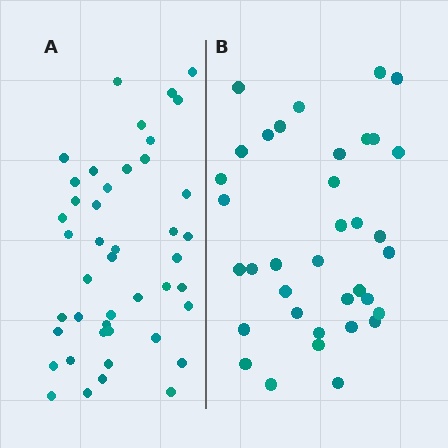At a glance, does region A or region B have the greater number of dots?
Region A (the left region) has more dots.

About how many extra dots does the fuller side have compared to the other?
Region A has roughly 8 or so more dots than region B.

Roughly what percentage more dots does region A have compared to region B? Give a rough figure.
About 20% more.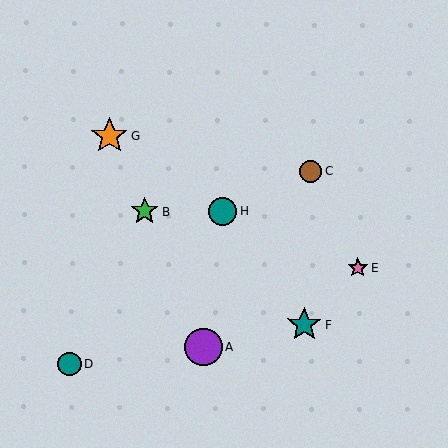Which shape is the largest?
The purple circle (labeled A) is the largest.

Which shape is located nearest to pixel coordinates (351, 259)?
The pink star (labeled E) at (358, 268) is nearest to that location.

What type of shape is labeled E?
Shape E is a pink star.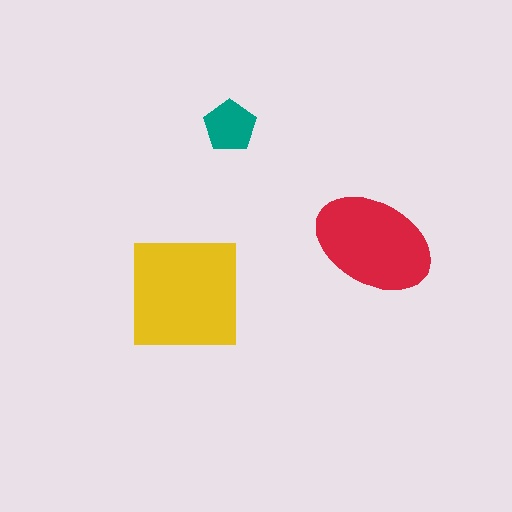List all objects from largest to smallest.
The yellow square, the red ellipse, the teal pentagon.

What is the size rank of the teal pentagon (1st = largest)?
3rd.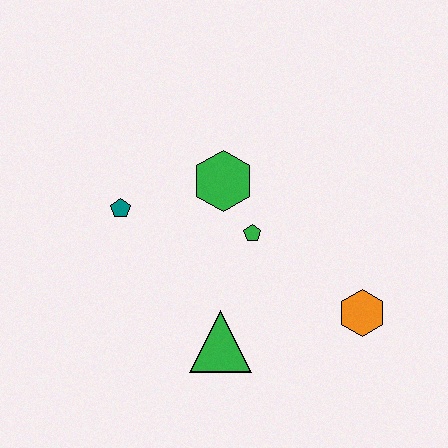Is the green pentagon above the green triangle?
Yes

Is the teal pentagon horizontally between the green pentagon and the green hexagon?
No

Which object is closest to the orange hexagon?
The green pentagon is closest to the orange hexagon.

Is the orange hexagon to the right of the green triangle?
Yes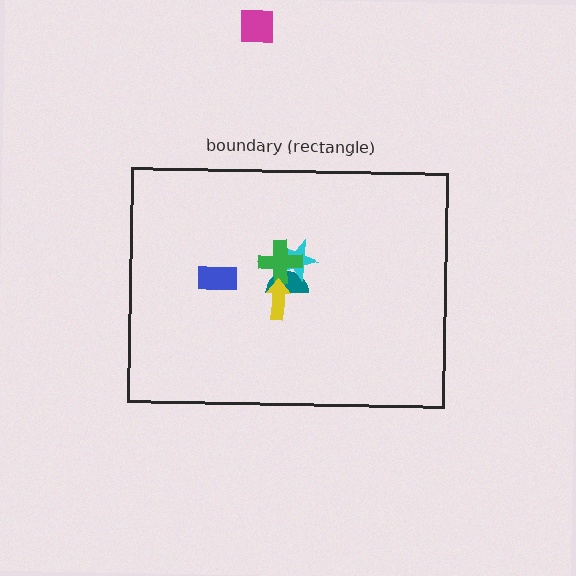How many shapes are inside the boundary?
5 inside, 1 outside.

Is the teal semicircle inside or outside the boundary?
Inside.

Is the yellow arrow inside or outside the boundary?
Inside.